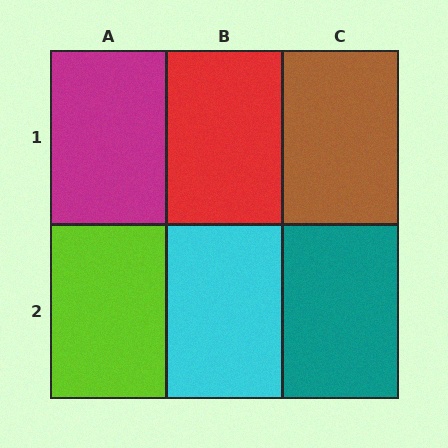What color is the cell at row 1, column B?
Red.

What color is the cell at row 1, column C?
Brown.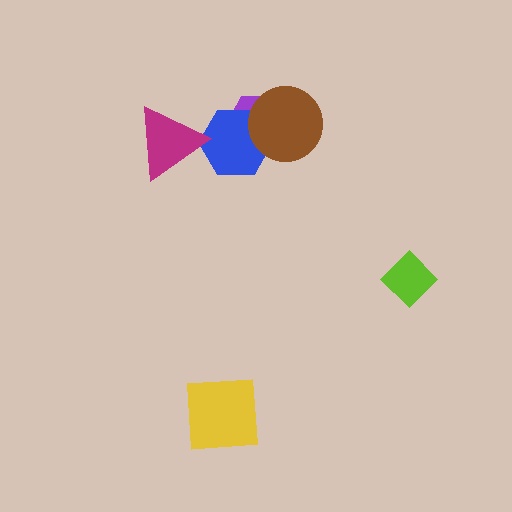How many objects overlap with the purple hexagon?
2 objects overlap with the purple hexagon.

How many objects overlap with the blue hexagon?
3 objects overlap with the blue hexagon.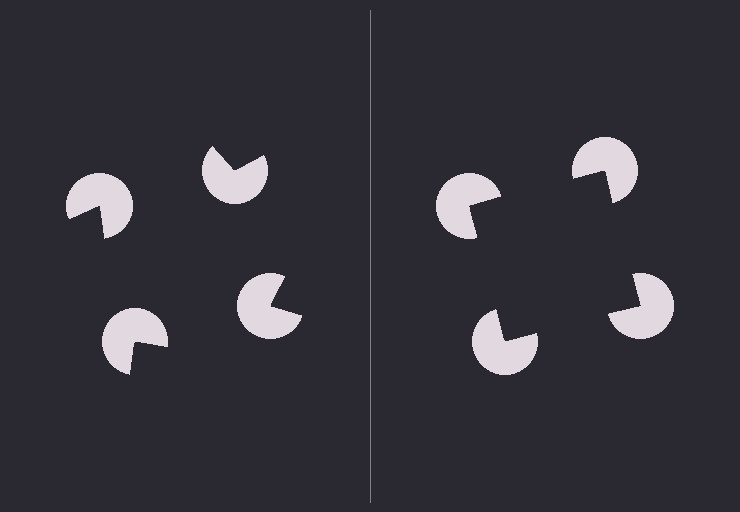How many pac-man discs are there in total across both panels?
8 — 4 on each side.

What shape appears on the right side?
An illusory square.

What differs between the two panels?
The pac-man discs are positioned identically on both sides; only the wedge orientations differ. On the right they align to a square; on the left they are misaligned.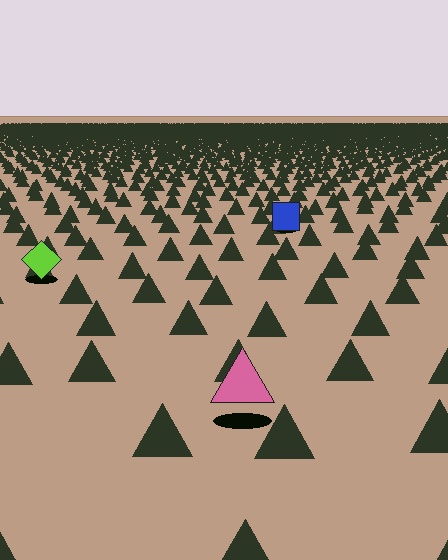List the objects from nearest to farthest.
From nearest to farthest: the pink triangle, the lime diamond, the blue square.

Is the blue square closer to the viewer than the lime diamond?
No. The lime diamond is closer — you can tell from the texture gradient: the ground texture is coarser near it.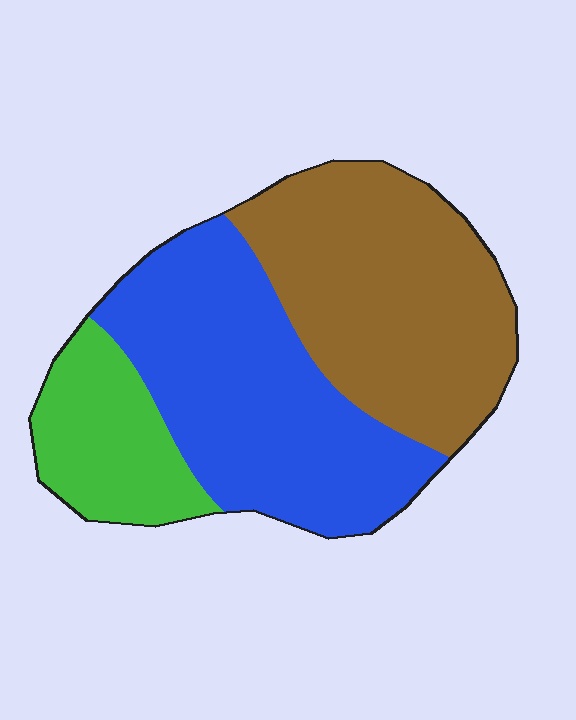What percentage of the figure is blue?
Blue covers about 40% of the figure.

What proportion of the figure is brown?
Brown takes up about two fifths (2/5) of the figure.